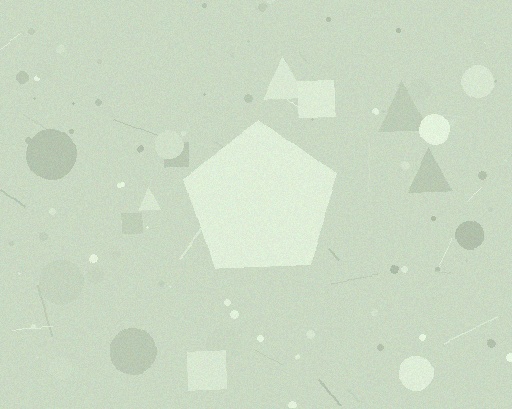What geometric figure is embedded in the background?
A pentagon is embedded in the background.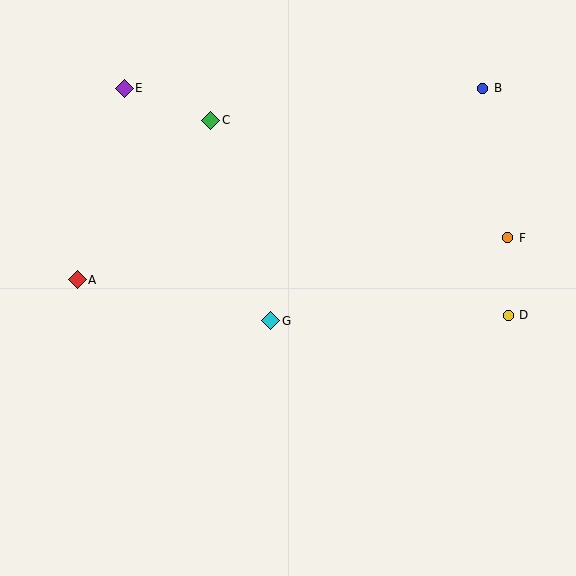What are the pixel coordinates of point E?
Point E is at (124, 88).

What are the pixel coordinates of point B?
Point B is at (483, 88).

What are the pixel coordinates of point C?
Point C is at (211, 120).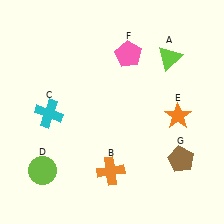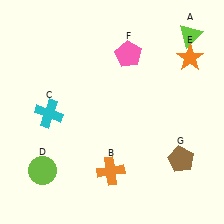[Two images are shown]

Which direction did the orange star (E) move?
The orange star (E) moved up.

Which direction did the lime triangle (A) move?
The lime triangle (A) moved up.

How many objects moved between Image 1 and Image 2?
2 objects moved between the two images.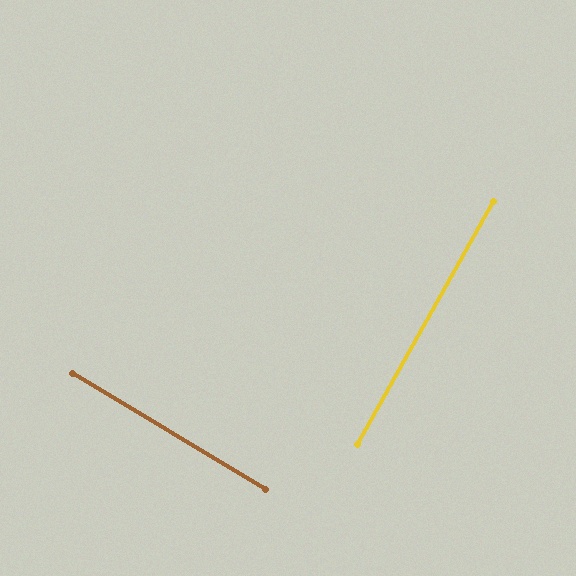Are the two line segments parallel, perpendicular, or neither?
Perpendicular — they meet at approximately 88°.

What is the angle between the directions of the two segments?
Approximately 88 degrees.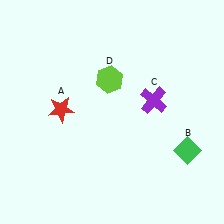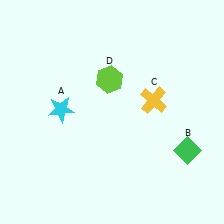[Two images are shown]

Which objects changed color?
A changed from red to cyan. C changed from purple to yellow.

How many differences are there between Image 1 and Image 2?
There are 2 differences between the two images.